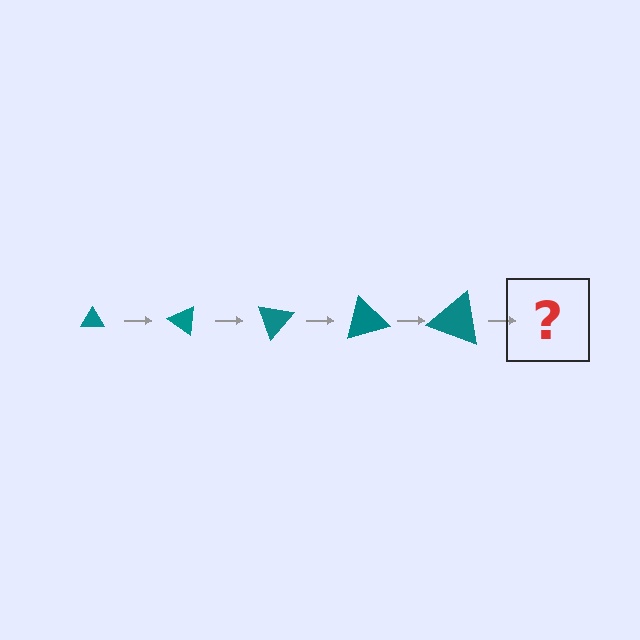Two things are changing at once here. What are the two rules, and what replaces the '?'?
The two rules are that the triangle grows larger each step and it rotates 35 degrees each step. The '?' should be a triangle, larger than the previous one and rotated 175 degrees from the start.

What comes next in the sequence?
The next element should be a triangle, larger than the previous one and rotated 175 degrees from the start.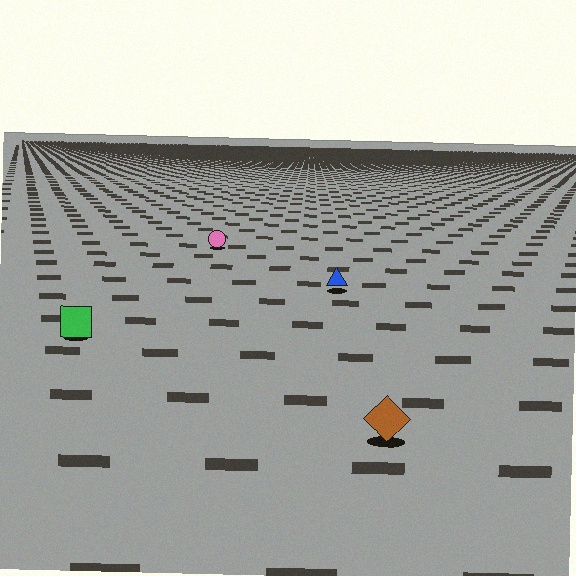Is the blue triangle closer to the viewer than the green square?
No. The green square is closer — you can tell from the texture gradient: the ground texture is coarser near it.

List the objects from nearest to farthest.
From nearest to farthest: the brown diamond, the green square, the blue triangle, the pink circle.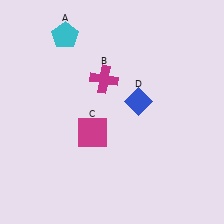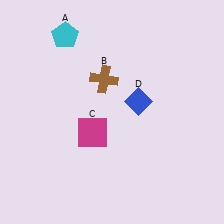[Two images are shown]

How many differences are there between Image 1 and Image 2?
There is 1 difference between the two images.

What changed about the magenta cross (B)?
In Image 1, B is magenta. In Image 2, it changed to brown.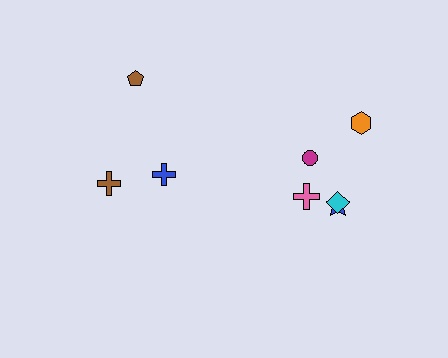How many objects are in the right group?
There are 5 objects.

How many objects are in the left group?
There are 3 objects.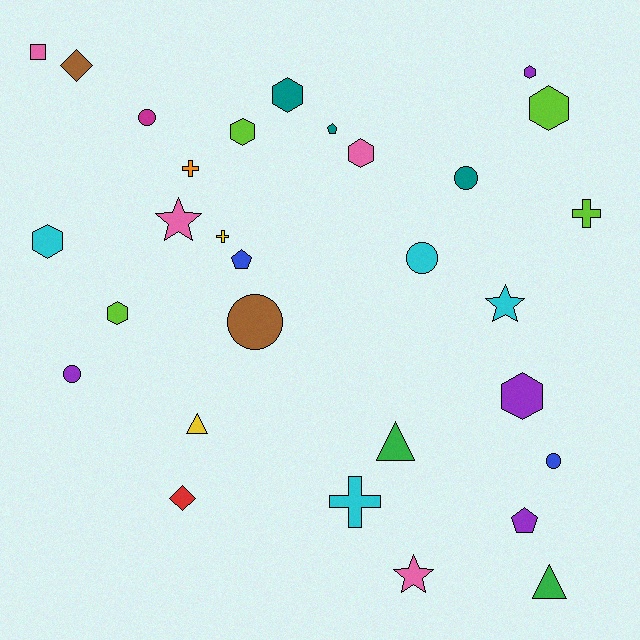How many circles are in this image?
There are 6 circles.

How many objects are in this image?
There are 30 objects.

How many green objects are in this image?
There are 2 green objects.